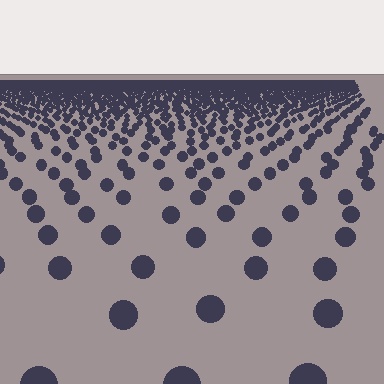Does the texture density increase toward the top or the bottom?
Density increases toward the top.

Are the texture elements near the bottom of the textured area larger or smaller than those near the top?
Larger. Near the bottom, elements are closer to the viewer and appear at a bigger on-screen size.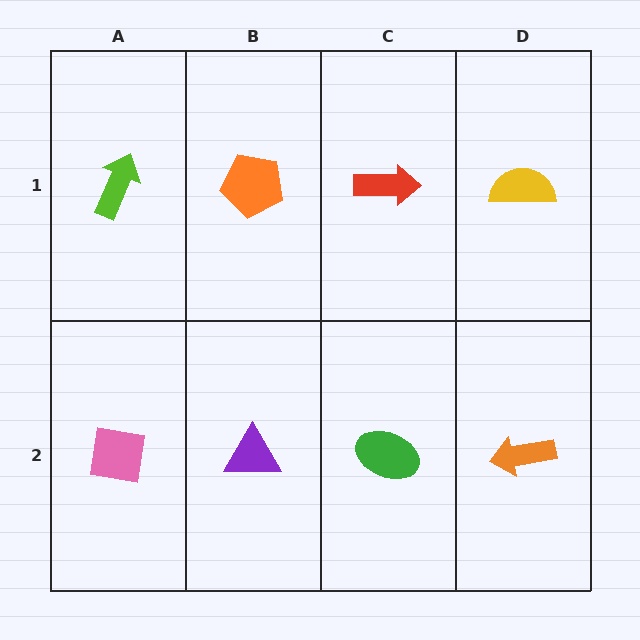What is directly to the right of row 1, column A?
An orange pentagon.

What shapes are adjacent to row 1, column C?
A green ellipse (row 2, column C), an orange pentagon (row 1, column B), a yellow semicircle (row 1, column D).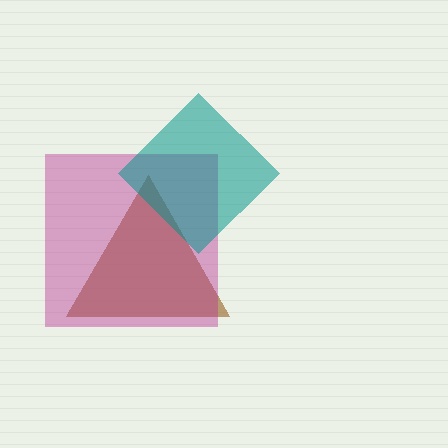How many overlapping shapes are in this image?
There are 3 overlapping shapes in the image.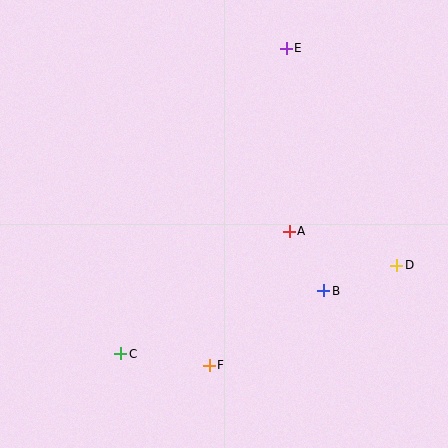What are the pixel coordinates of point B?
Point B is at (324, 291).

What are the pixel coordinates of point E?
Point E is at (286, 48).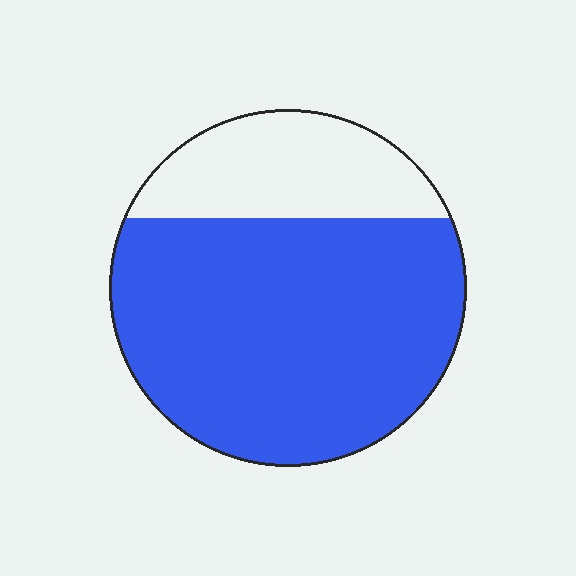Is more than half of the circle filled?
Yes.